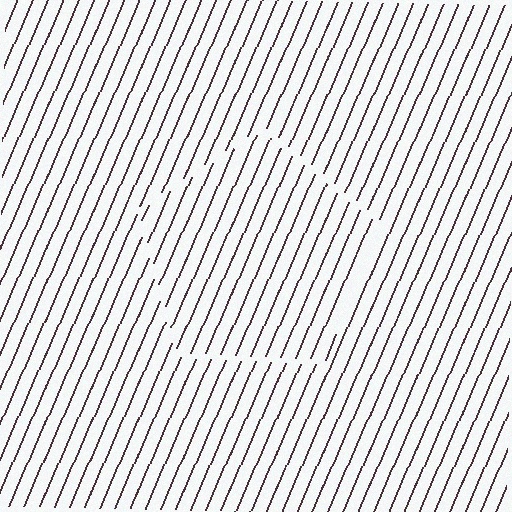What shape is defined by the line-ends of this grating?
An illusory pentagon. The interior of the shape contains the same grating, shifted by half a period — the contour is defined by the phase discontinuity where line-ends from the inner and outer gratings abut.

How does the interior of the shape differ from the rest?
The interior of the shape contains the same grating, shifted by half a period — the contour is defined by the phase discontinuity where line-ends from the inner and outer gratings abut.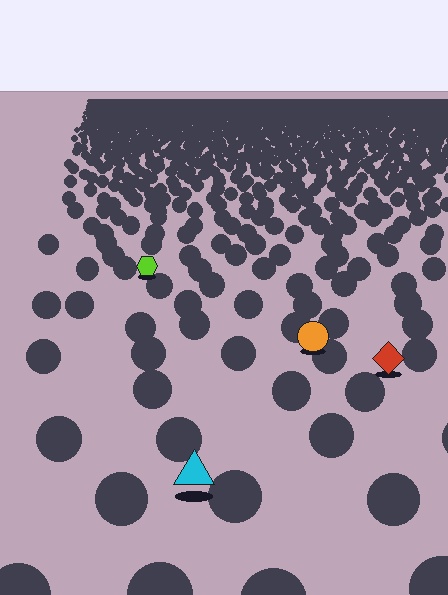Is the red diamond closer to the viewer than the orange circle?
Yes. The red diamond is closer — you can tell from the texture gradient: the ground texture is coarser near it.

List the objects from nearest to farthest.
From nearest to farthest: the cyan triangle, the red diamond, the orange circle, the lime hexagon.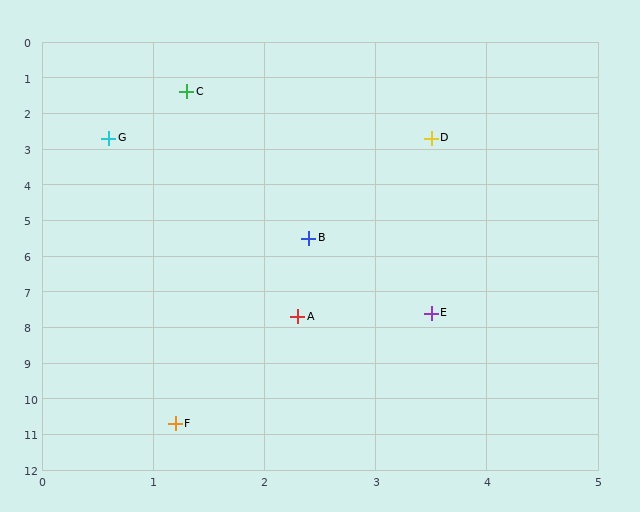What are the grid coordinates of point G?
Point G is at approximately (0.6, 2.7).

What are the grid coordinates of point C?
Point C is at approximately (1.3, 1.4).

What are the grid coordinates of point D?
Point D is at approximately (3.5, 2.7).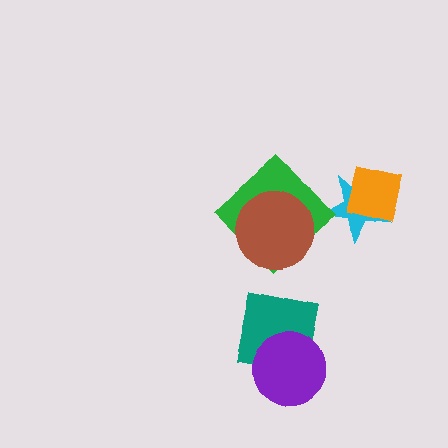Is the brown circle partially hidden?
No, no other shape covers it.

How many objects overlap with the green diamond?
1 object overlaps with the green diamond.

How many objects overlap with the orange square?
1 object overlaps with the orange square.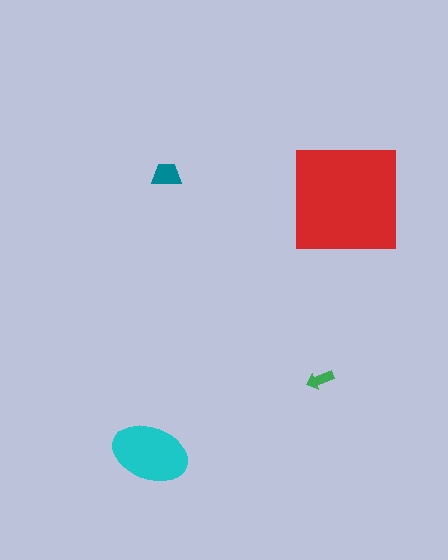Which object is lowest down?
The cyan ellipse is bottommost.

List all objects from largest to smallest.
The red square, the cyan ellipse, the teal trapezoid, the green arrow.